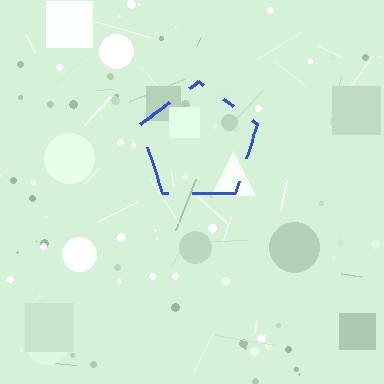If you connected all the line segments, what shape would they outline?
They would outline a pentagon.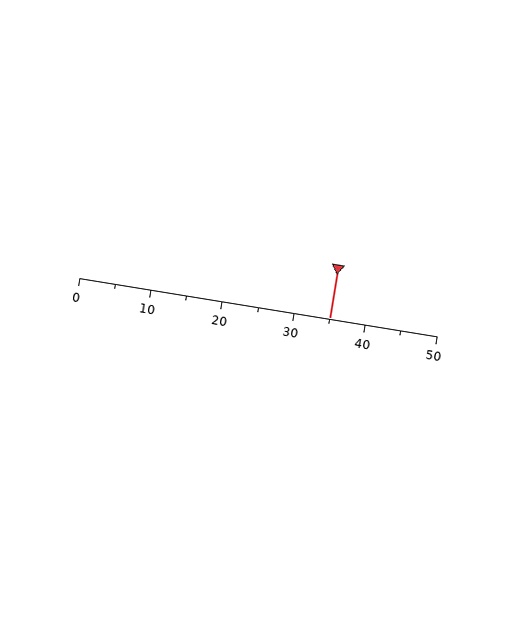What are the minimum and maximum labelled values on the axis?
The axis runs from 0 to 50.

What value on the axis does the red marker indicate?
The marker indicates approximately 35.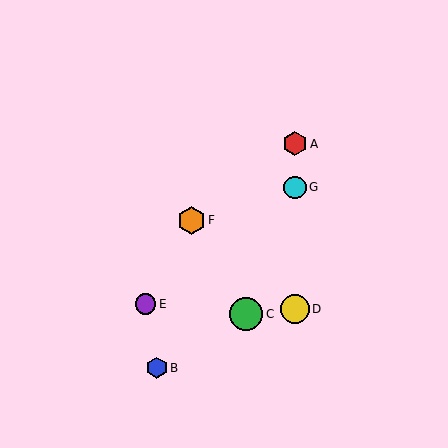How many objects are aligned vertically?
3 objects (A, D, G) are aligned vertically.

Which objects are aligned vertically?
Objects A, D, G are aligned vertically.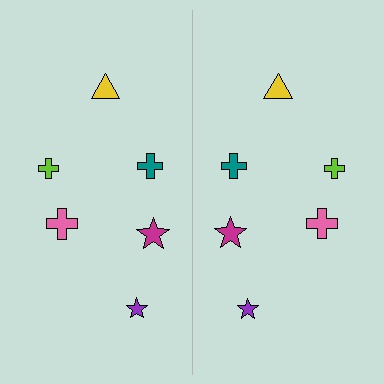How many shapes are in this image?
There are 12 shapes in this image.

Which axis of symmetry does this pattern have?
The pattern has a vertical axis of symmetry running through the center of the image.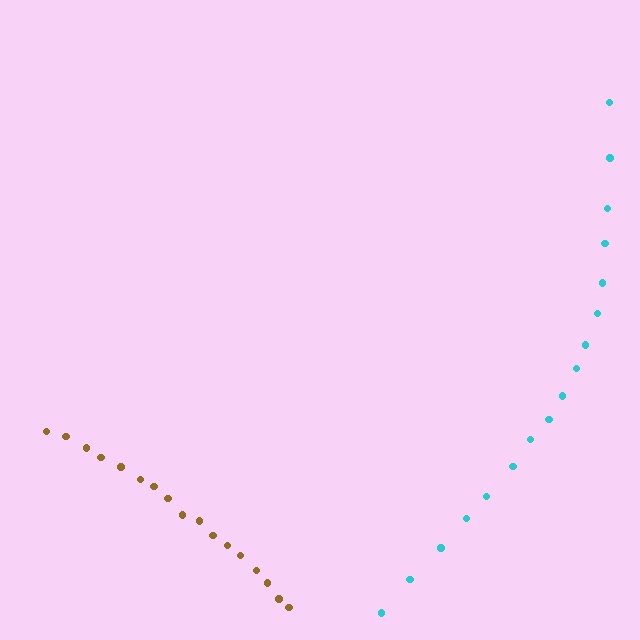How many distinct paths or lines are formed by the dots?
There are 2 distinct paths.